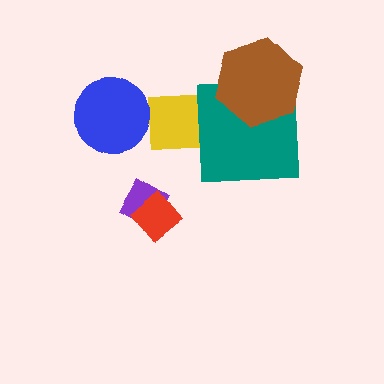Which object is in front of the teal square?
The brown hexagon is in front of the teal square.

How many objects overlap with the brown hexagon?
2 objects overlap with the brown hexagon.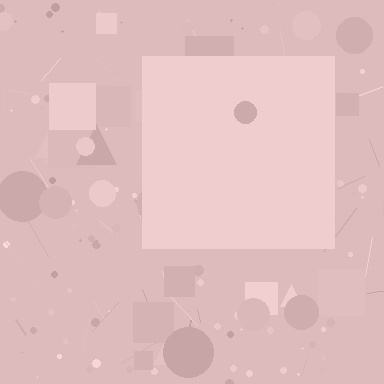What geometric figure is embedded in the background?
A square is embedded in the background.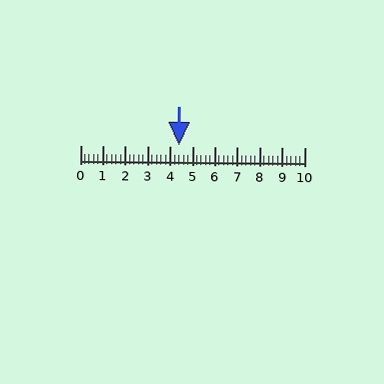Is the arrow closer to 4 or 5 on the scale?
The arrow is closer to 4.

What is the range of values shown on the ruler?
The ruler shows values from 0 to 10.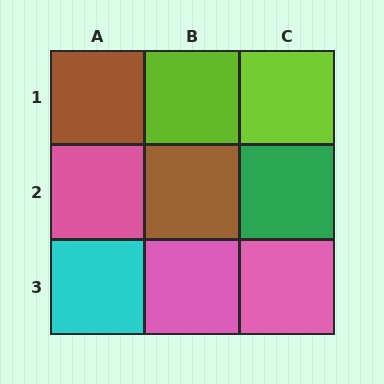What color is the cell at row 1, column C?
Lime.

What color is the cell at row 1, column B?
Lime.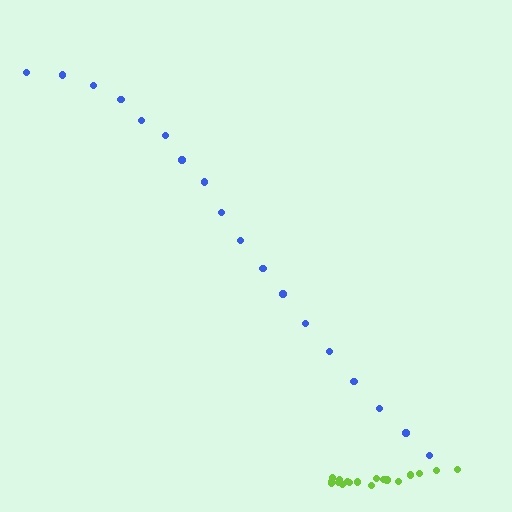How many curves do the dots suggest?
There are 2 distinct paths.